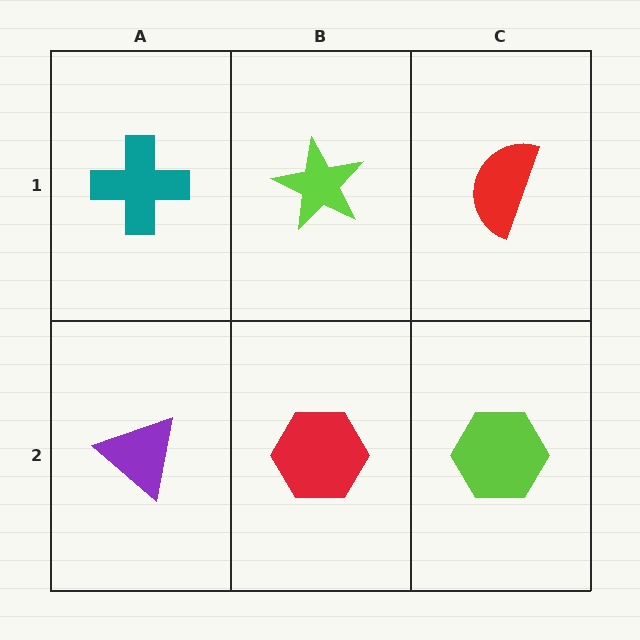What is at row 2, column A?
A purple triangle.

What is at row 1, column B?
A lime star.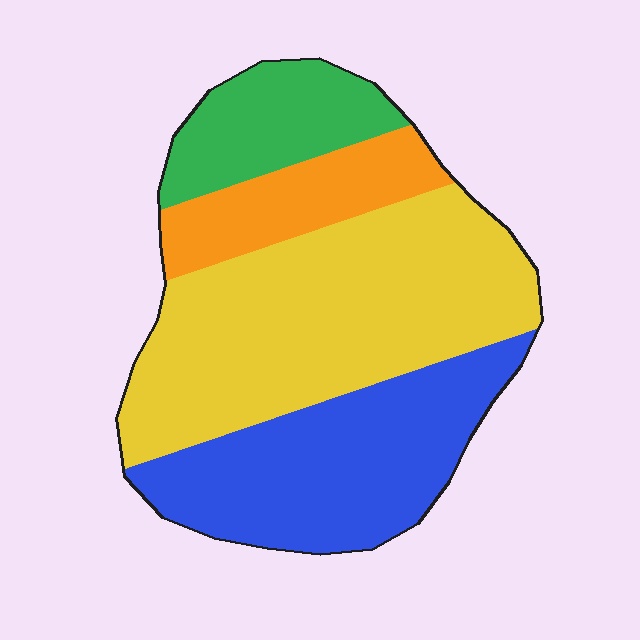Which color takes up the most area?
Yellow, at roughly 45%.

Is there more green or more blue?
Blue.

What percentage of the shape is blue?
Blue takes up about one third (1/3) of the shape.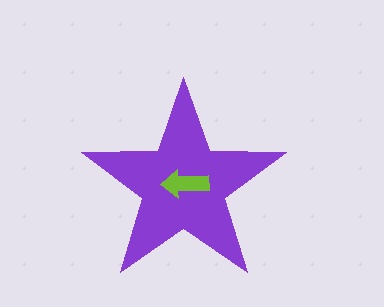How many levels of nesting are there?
2.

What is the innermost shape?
The lime arrow.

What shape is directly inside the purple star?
The lime arrow.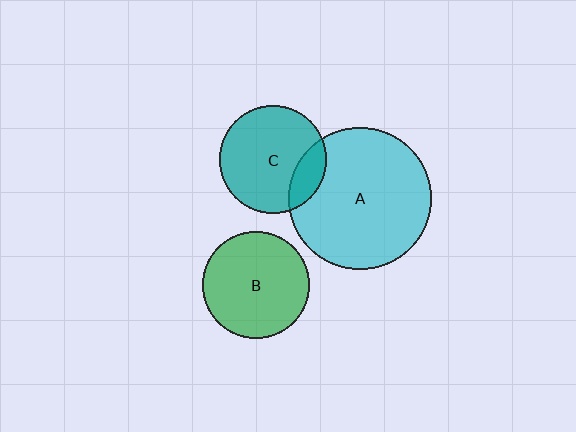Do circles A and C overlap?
Yes.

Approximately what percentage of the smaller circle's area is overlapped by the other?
Approximately 20%.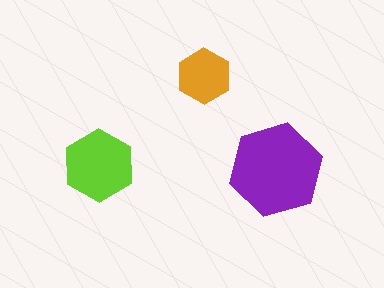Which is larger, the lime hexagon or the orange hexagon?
The lime one.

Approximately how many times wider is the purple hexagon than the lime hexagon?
About 1.5 times wider.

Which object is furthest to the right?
The purple hexagon is rightmost.